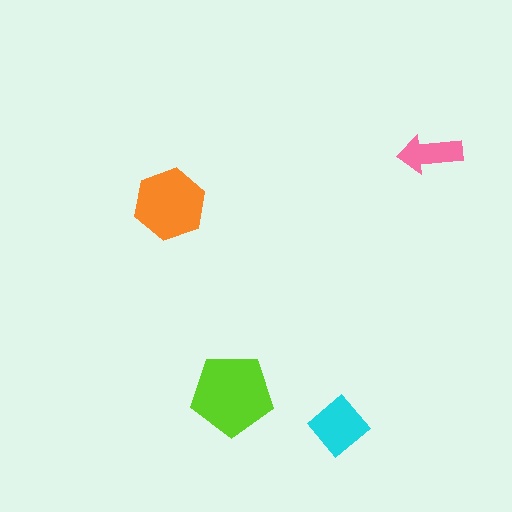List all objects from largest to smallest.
The lime pentagon, the orange hexagon, the cyan diamond, the pink arrow.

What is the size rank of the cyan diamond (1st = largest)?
3rd.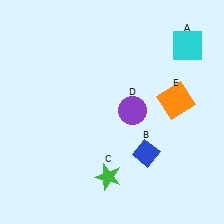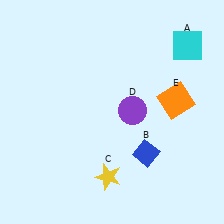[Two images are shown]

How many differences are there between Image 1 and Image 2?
There is 1 difference between the two images.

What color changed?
The star (C) changed from green in Image 1 to yellow in Image 2.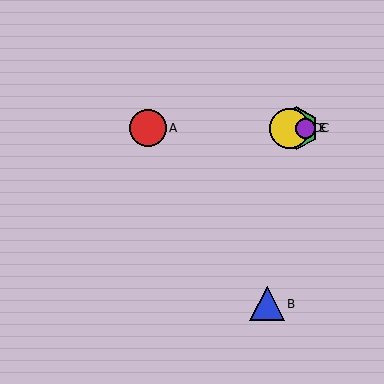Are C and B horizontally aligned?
No, C is at y≈128 and B is at y≈304.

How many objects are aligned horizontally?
4 objects (A, C, D, E) are aligned horizontally.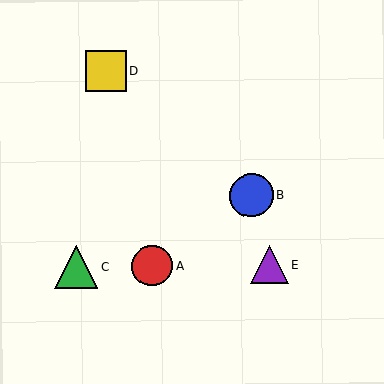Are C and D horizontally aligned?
No, C is at y≈267 and D is at y≈71.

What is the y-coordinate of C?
Object C is at y≈267.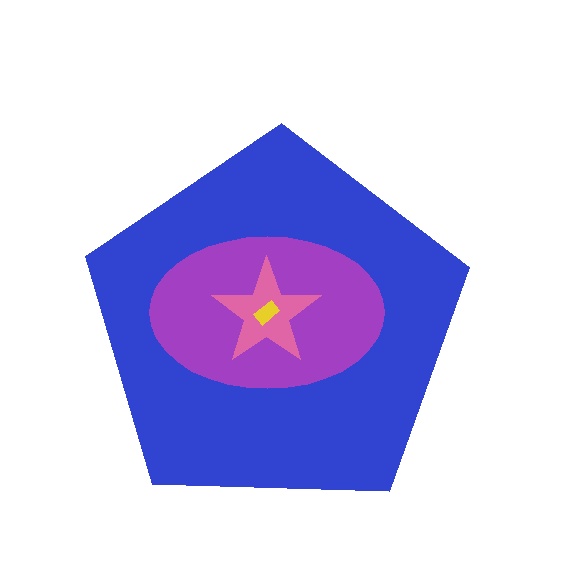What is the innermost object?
The yellow rectangle.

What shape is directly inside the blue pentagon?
The purple ellipse.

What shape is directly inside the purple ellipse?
The pink star.